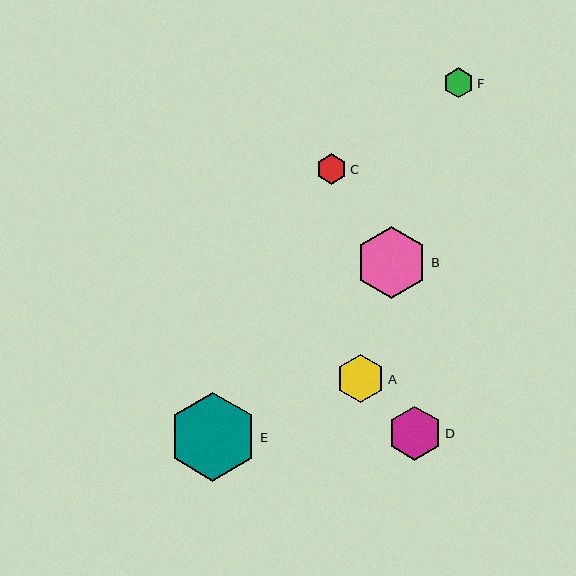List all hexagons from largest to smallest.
From largest to smallest: E, B, D, A, C, F.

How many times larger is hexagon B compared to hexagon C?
Hexagon B is approximately 2.4 times the size of hexagon C.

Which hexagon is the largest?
Hexagon E is the largest with a size of approximately 89 pixels.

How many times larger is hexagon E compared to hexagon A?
Hexagon E is approximately 1.8 times the size of hexagon A.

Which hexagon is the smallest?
Hexagon F is the smallest with a size of approximately 30 pixels.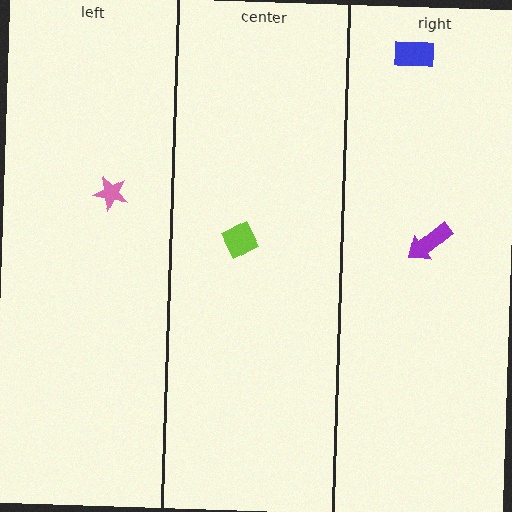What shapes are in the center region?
The lime diamond.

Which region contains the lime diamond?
The center region.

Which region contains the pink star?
The left region.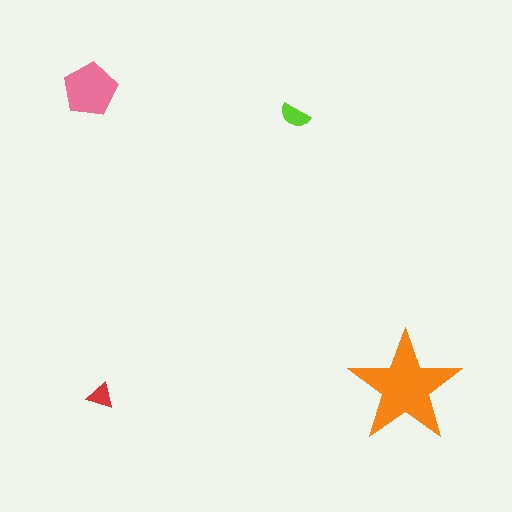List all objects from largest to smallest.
The orange star, the pink pentagon, the lime semicircle, the red triangle.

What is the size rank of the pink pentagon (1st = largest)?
2nd.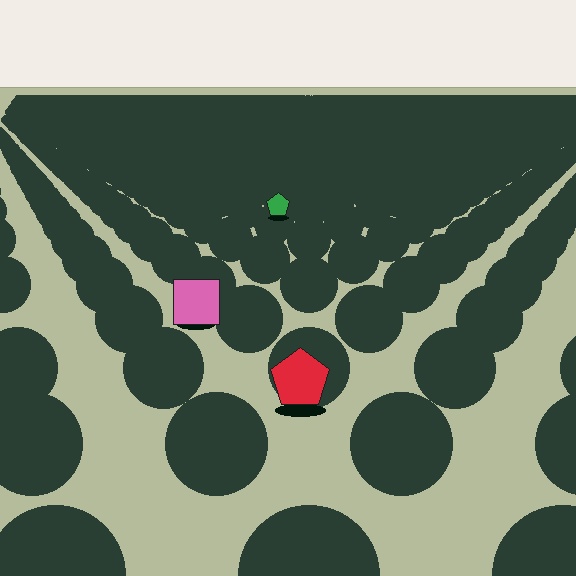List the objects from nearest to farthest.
From nearest to farthest: the red pentagon, the pink square, the green pentagon.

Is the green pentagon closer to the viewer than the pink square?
No. The pink square is closer — you can tell from the texture gradient: the ground texture is coarser near it.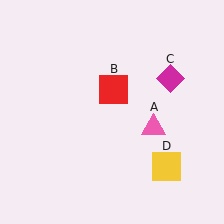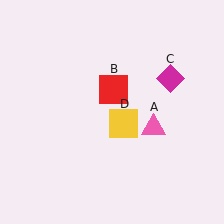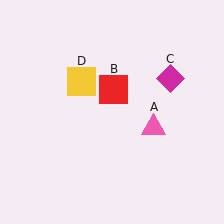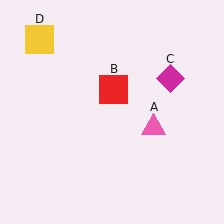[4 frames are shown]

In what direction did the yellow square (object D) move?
The yellow square (object D) moved up and to the left.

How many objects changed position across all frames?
1 object changed position: yellow square (object D).